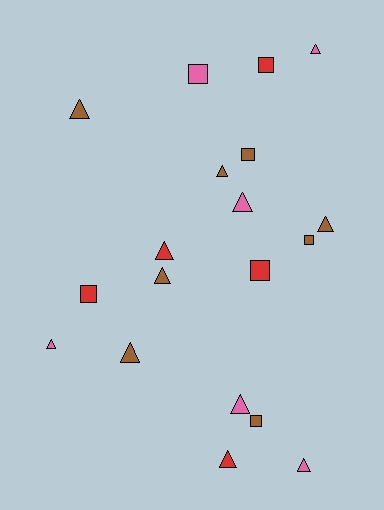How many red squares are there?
There are 3 red squares.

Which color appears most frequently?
Brown, with 8 objects.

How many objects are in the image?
There are 19 objects.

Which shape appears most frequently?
Triangle, with 12 objects.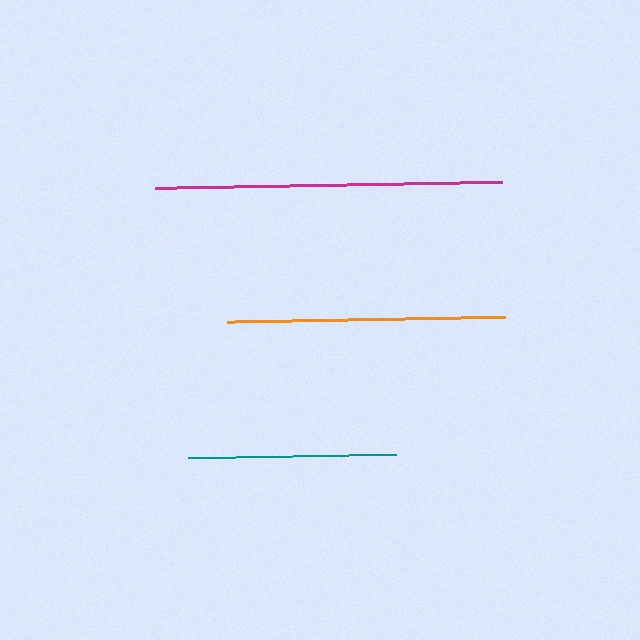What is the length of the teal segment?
The teal segment is approximately 208 pixels long.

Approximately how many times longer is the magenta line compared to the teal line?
The magenta line is approximately 1.7 times the length of the teal line.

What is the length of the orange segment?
The orange segment is approximately 278 pixels long.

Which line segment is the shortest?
The teal line is the shortest at approximately 208 pixels.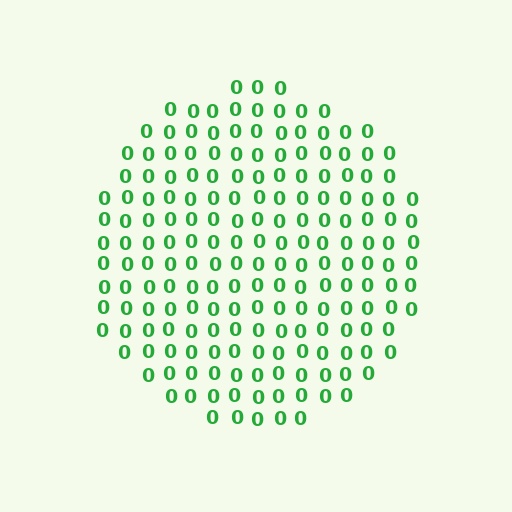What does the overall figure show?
The overall figure shows a circle.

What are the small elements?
The small elements are digit 0's.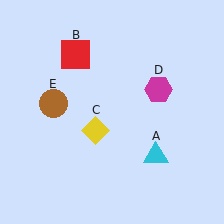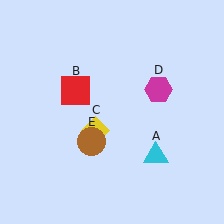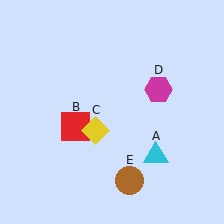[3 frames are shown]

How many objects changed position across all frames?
2 objects changed position: red square (object B), brown circle (object E).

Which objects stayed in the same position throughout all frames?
Cyan triangle (object A) and yellow diamond (object C) and magenta hexagon (object D) remained stationary.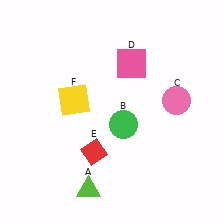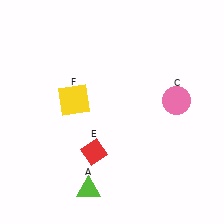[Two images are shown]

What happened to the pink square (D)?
The pink square (D) was removed in Image 2. It was in the top-right area of Image 1.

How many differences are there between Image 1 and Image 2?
There are 2 differences between the two images.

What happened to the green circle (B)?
The green circle (B) was removed in Image 2. It was in the bottom-right area of Image 1.